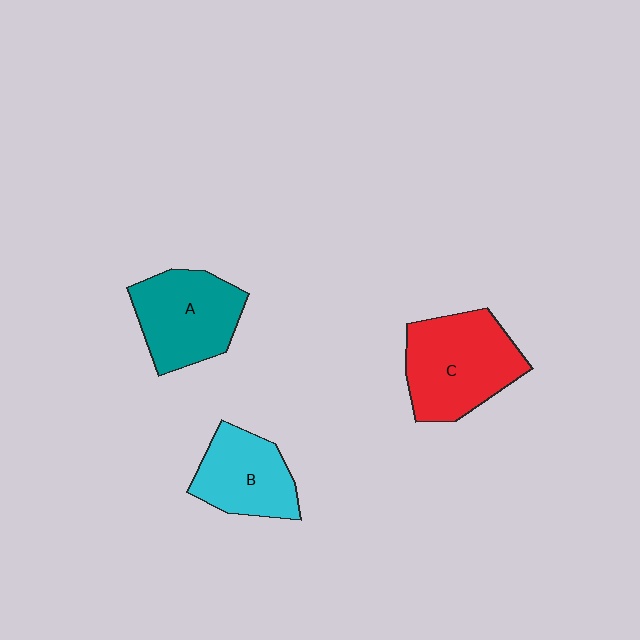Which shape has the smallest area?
Shape B (cyan).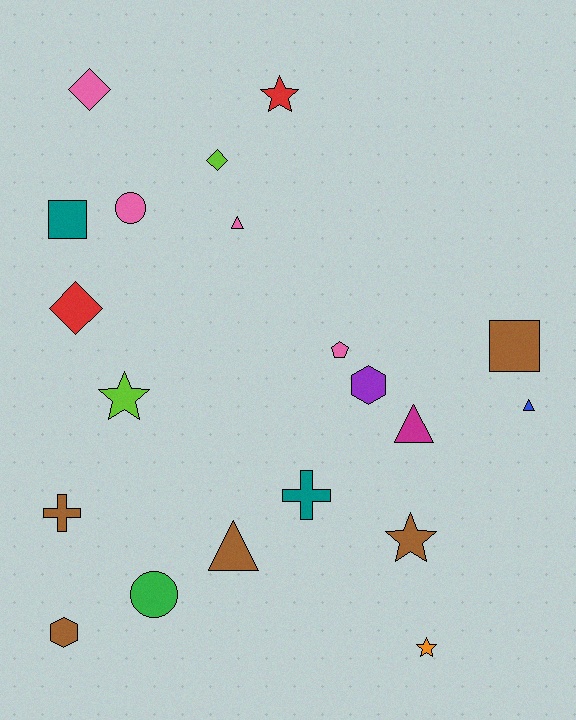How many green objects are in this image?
There is 1 green object.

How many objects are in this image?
There are 20 objects.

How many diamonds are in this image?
There are 3 diamonds.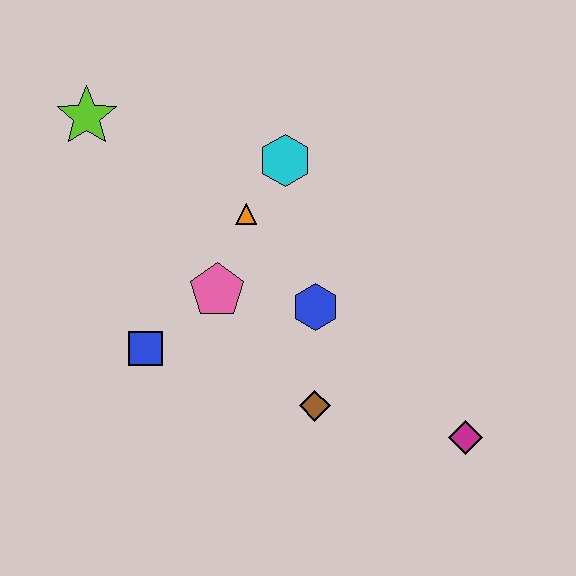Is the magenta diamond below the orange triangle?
Yes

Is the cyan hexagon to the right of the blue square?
Yes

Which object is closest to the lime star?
The orange triangle is closest to the lime star.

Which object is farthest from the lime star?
The magenta diamond is farthest from the lime star.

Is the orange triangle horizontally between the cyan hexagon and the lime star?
Yes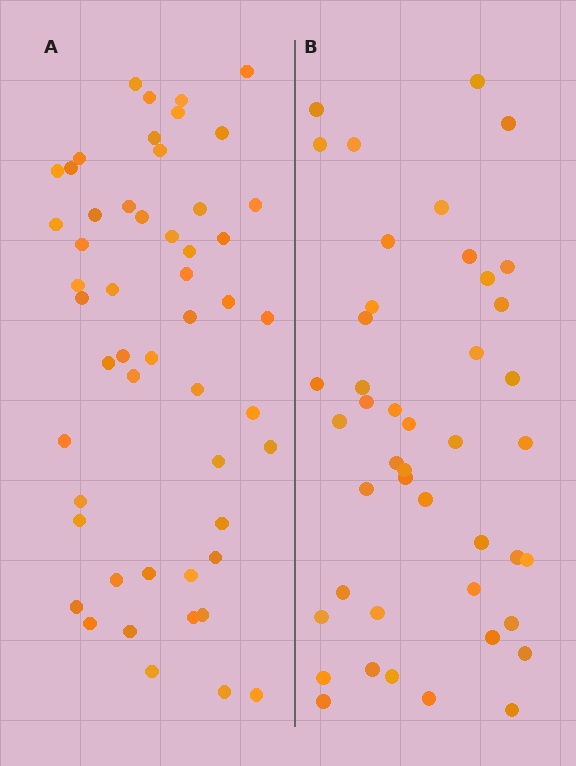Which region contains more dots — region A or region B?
Region A (the left region) has more dots.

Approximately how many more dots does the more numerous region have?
Region A has roughly 8 or so more dots than region B.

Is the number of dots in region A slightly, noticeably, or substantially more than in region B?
Region A has only slightly more — the two regions are fairly close. The ratio is roughly 1.2 to 1.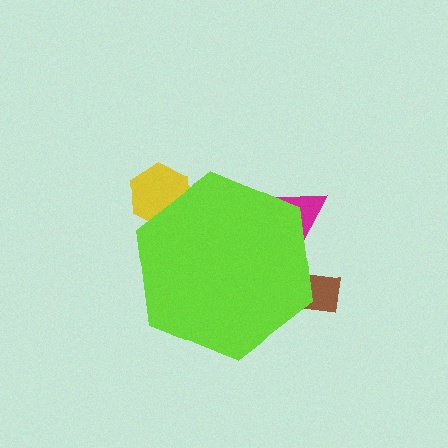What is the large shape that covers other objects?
A lime hexagon.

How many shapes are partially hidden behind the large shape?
3 shapes are partially hidden.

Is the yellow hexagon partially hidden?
Yes, the yellow hexagon is partially hidden behind the lime hexagon.